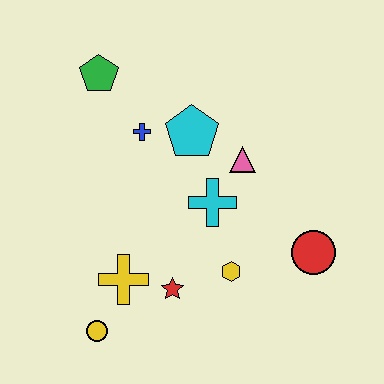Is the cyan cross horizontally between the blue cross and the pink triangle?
Yes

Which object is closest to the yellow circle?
The yellow cross is closest to the yellow circle.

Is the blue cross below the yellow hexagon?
No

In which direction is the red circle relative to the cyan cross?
The red circle is to the right of the cyan cross.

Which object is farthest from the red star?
The green pentagon is farthest from the red star.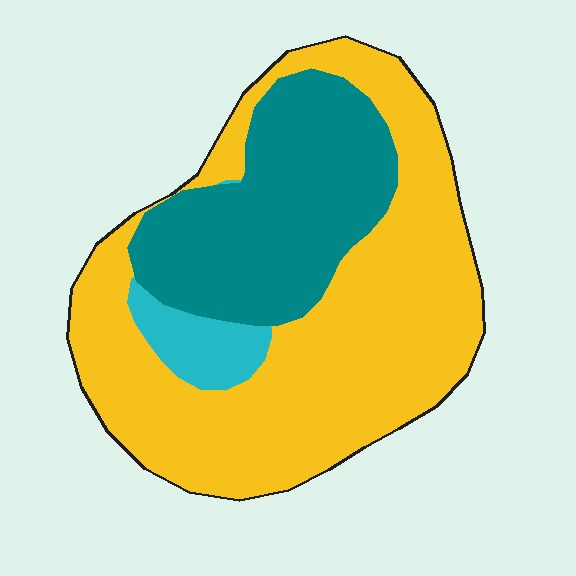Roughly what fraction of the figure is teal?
Teal covers roughly 30% of the figure.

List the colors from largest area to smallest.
From largest to smallest: yellow, teal, cyan.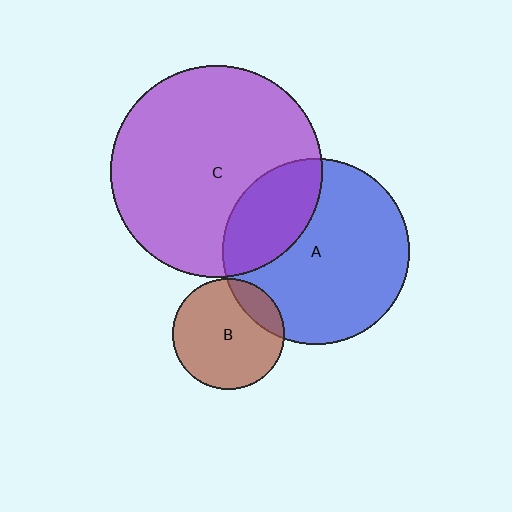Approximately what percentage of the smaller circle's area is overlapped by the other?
Approximately 30%.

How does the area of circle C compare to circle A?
Approximately 1.3 times.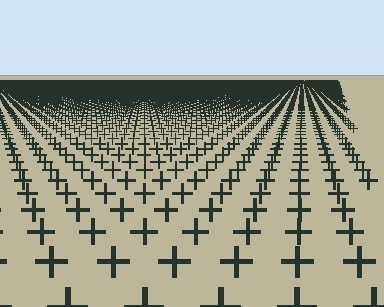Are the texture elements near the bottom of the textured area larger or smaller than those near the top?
Larger. Near the bottom, elements are closer to the viewer and appear at a bigger on-screen size.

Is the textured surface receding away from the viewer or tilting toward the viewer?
The surface is receding away from the viewer. Texture elements get smaller and denser toward the top.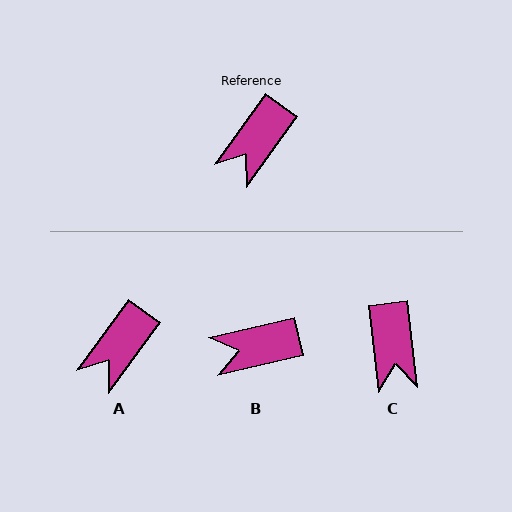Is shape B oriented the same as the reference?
No, it is off by about 40 degrees.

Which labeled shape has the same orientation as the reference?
A.